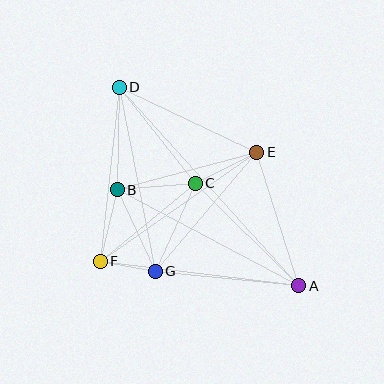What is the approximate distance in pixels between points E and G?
The distance between E and G is approximately 156 pixels.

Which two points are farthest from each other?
Points A and D are farthest from each other.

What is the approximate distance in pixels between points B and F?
The distance between B and F is approximately 73 pixels.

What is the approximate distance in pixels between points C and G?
The distance between C and G is approximately 96 pixels.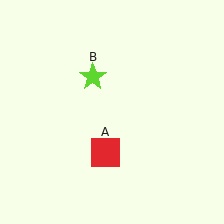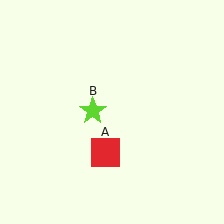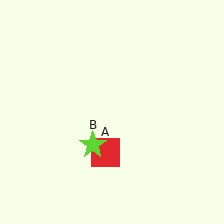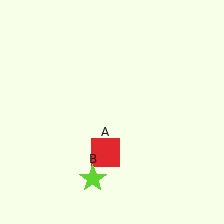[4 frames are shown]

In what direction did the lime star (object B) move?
The lime star (object B) moved down.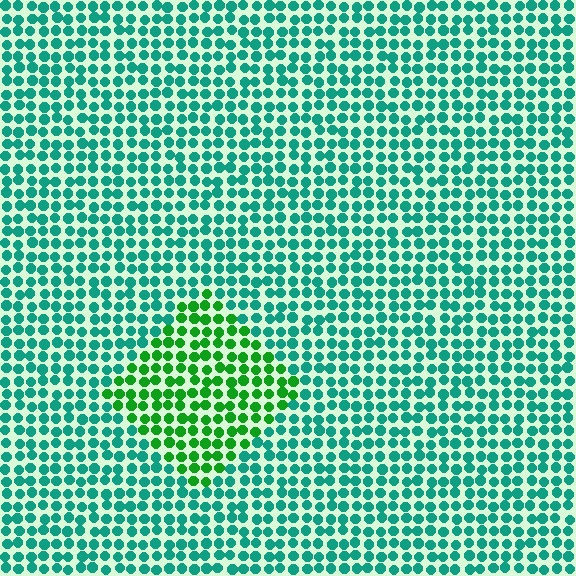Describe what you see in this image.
The image is filled with small teal elements in a uniform arrangement. A diamond-shaped region is visible where the elements are tinted to a slightly different hue, forming a subtle color boundary.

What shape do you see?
I see a diamond.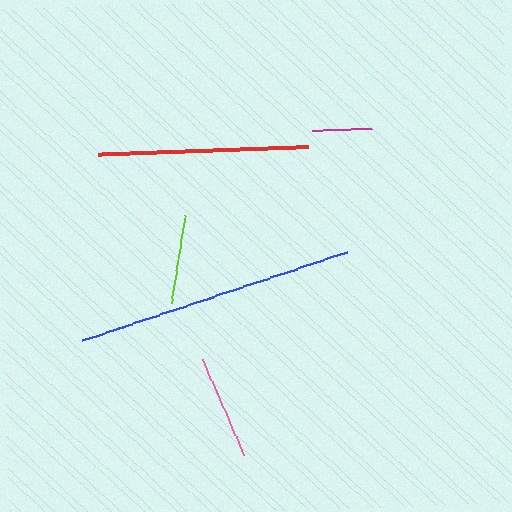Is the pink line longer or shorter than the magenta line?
The pink line is longer than the magenta line.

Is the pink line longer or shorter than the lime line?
The pink line is longer than the lime line.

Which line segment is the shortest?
The magenta line is the shortest at approximately 60 pixels.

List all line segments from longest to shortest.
From longest to shortest: blue, red, pink, lime, magenta.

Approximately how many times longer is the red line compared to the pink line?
The red line is approximately 2.0 times the length of the pink line.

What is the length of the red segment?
The red segment is approximately 210 pixels long.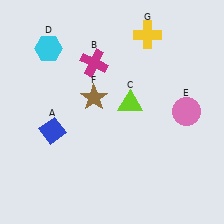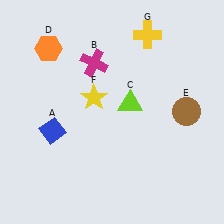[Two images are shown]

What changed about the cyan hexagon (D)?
In Image 1, D is cyan. In Image 2, it changed to orange.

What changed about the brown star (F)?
In Image 1, F is brown. In Image 2, it changed to yellow.